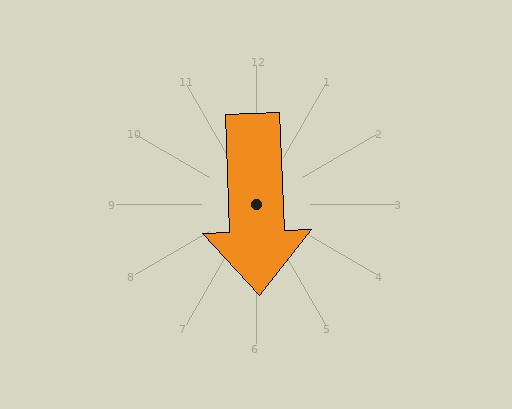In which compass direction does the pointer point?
South.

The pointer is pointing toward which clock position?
Roughly 6 o'clock.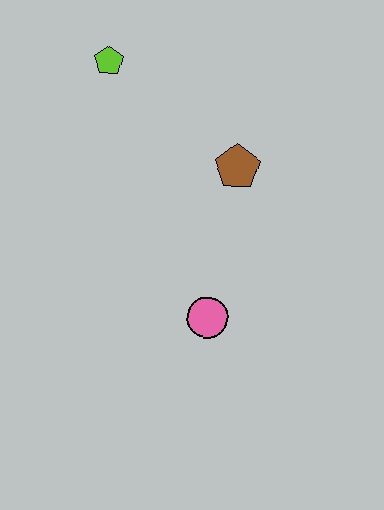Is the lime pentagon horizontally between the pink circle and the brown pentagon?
No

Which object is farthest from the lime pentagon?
The pink circle is farthest from the lime pentagon.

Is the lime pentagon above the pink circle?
Yes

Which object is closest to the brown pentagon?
The pink circle is closest to the brown pentagon.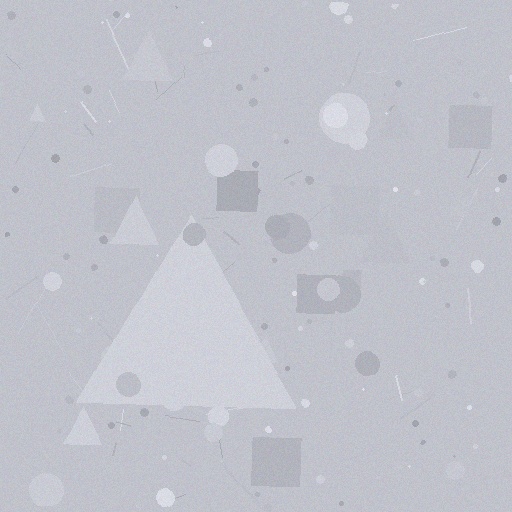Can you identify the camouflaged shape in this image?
The camouflaged shape is a triangle.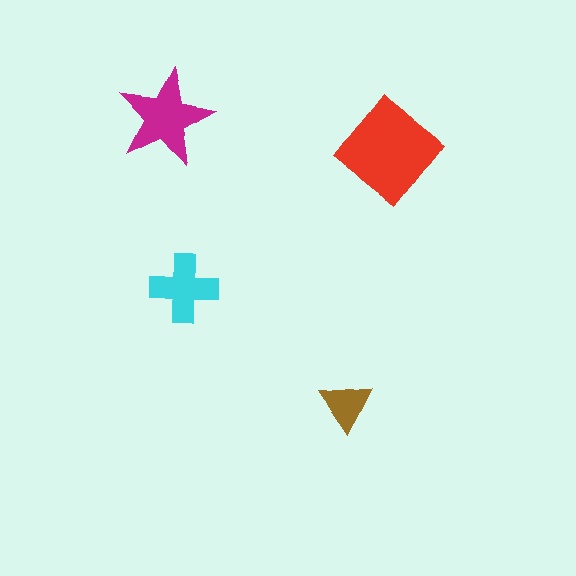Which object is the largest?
The red diamond.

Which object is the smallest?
The brown triangle.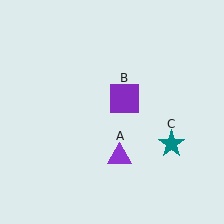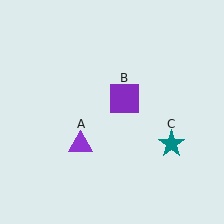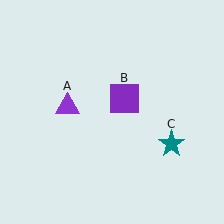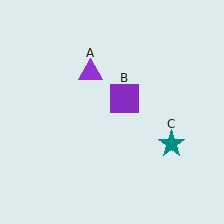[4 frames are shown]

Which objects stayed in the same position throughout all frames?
Purple square (object B) and teal star (object C) remained stationary.